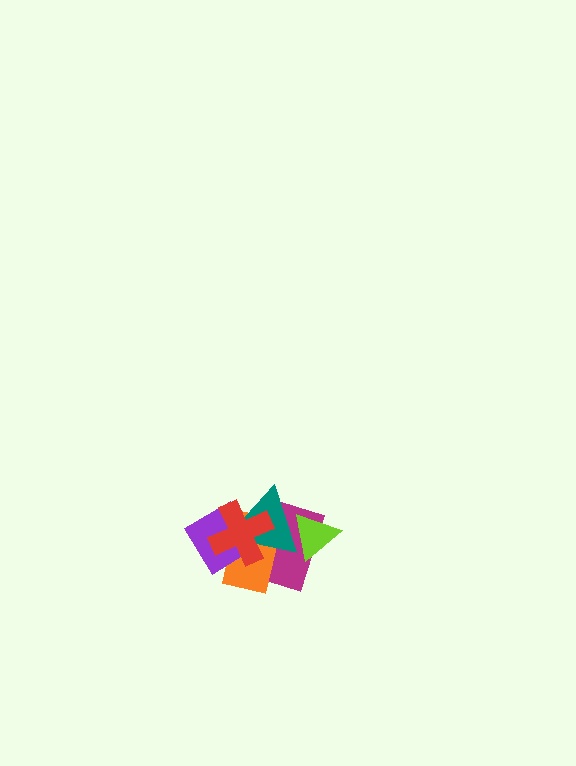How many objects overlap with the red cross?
4 objects overlap with the red cross.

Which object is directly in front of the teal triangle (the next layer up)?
The purple diamond is directly in front of the teal triangle.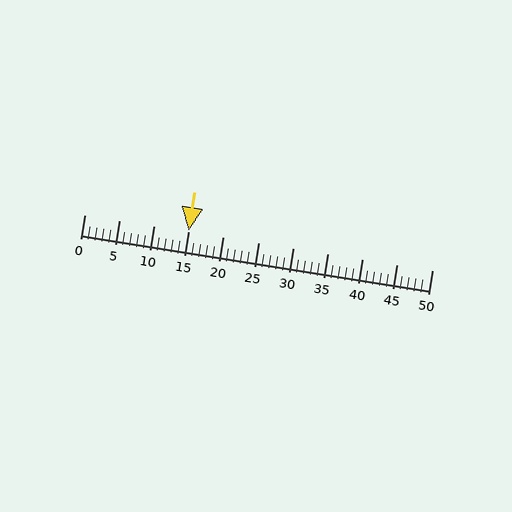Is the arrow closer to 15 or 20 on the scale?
The arrow is closer to 15.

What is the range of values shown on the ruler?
The ruler shows values from 0 to 50.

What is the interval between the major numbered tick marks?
The major tick marks are spaced 5 units apart.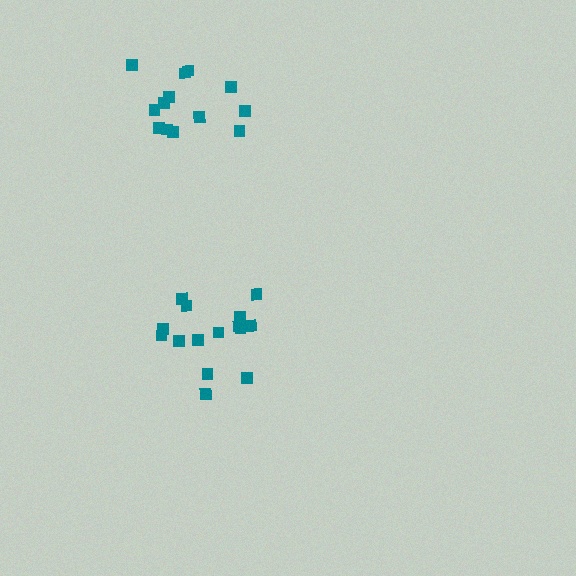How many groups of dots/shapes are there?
There are 2 groups.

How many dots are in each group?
Group 1: 13 dots, Group 2: 15 dots (28 total).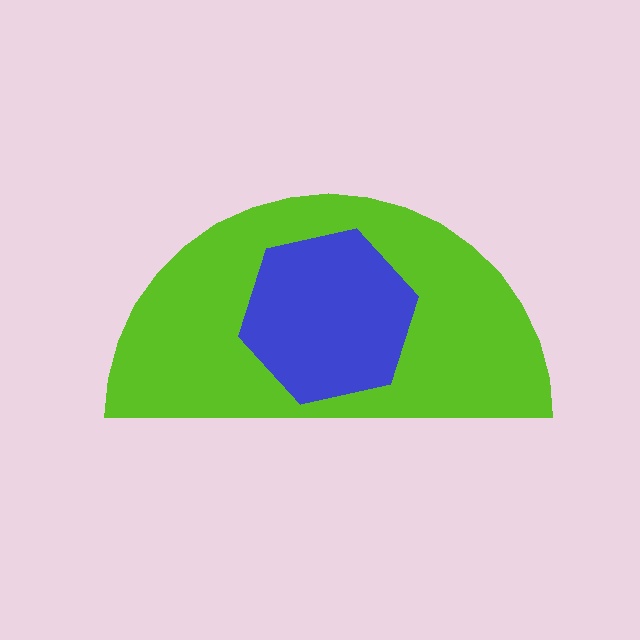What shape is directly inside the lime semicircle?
The blue hexagon.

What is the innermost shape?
The blue hexagon.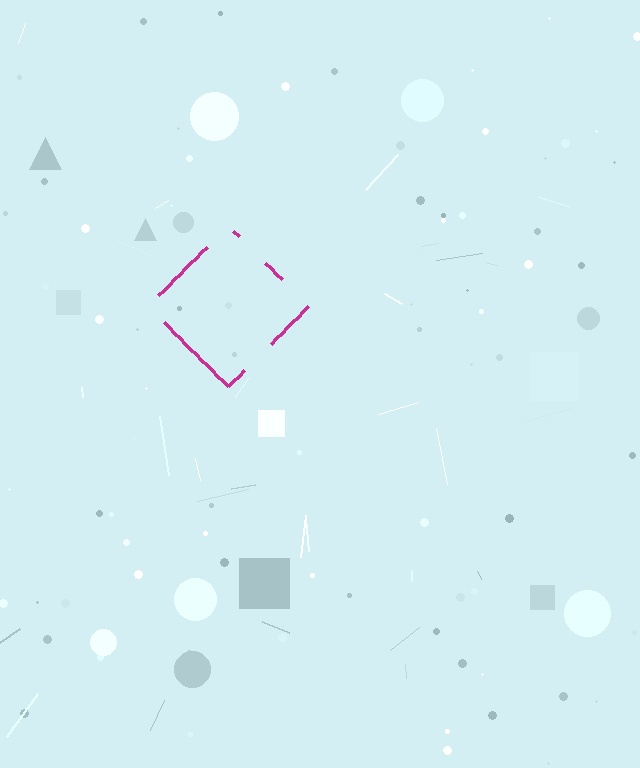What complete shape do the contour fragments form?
The contour fragments form a diamond.